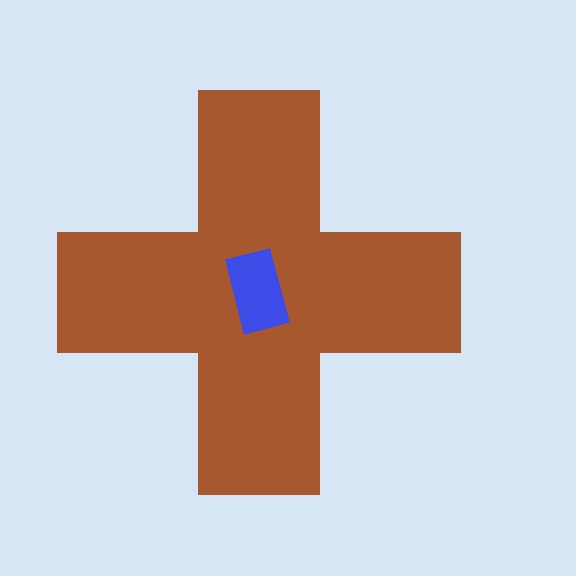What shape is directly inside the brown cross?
The blue rectangle.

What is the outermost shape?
The brown cross.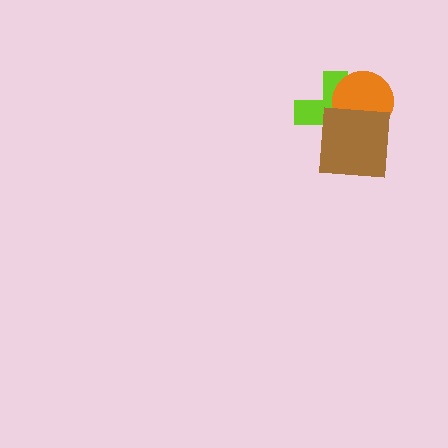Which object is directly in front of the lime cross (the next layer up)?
The orange circle is directly in front of the lime cross.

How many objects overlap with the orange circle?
2 objects overlap with the orange circle.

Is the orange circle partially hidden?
Yes, it is partially covered by another shape.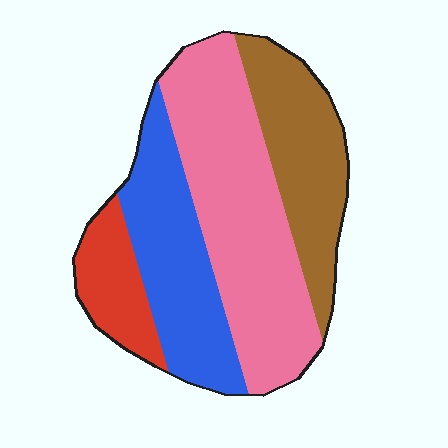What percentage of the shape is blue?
Blue covers around 25% of the shape.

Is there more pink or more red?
Pink.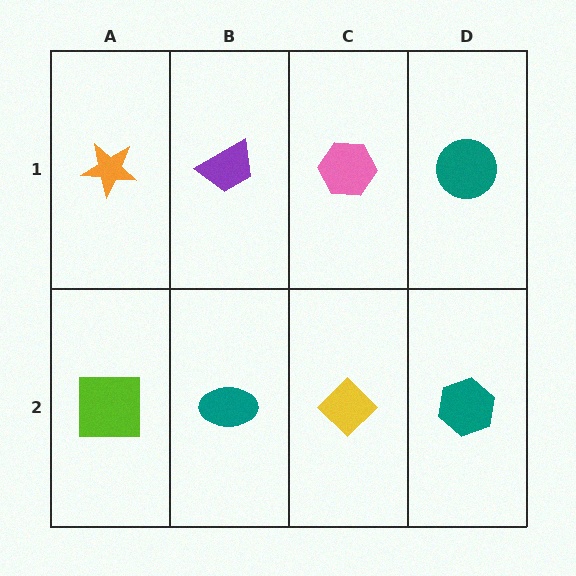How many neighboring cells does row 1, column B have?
3.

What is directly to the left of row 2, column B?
A lime square.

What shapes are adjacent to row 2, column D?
A teal circle (row 1, column D), a yellow diamond (row 2, column C).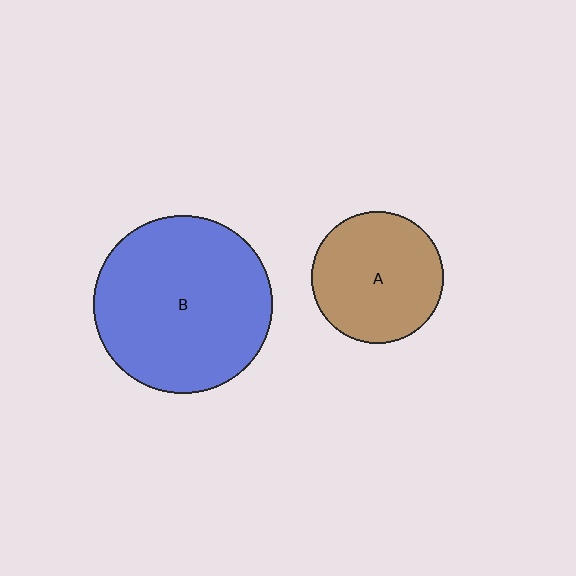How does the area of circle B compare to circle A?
Approximately 1.8 times.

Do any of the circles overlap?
No, none of the circles overlap.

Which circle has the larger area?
Circle B (blue).